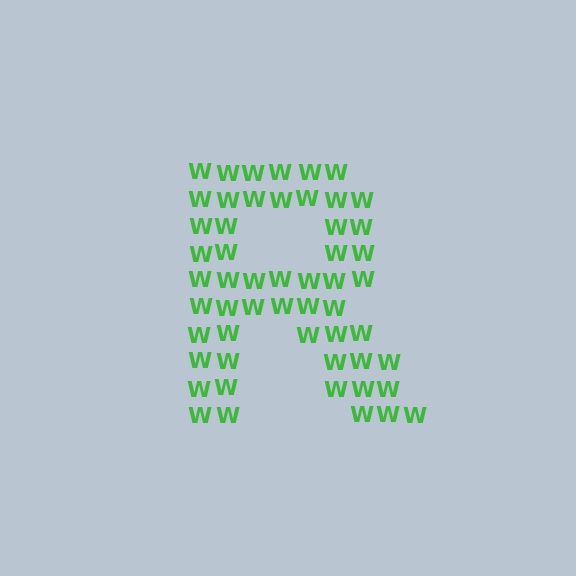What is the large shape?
The large shape is the letter R.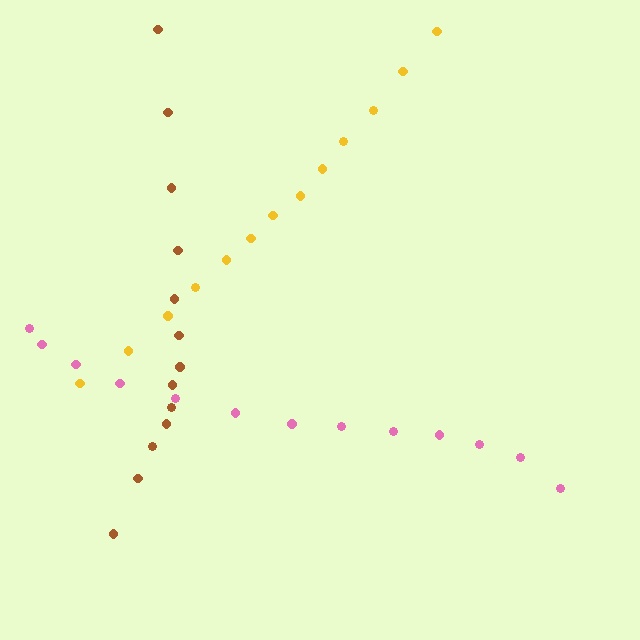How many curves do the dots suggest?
There are 3 distinct paths.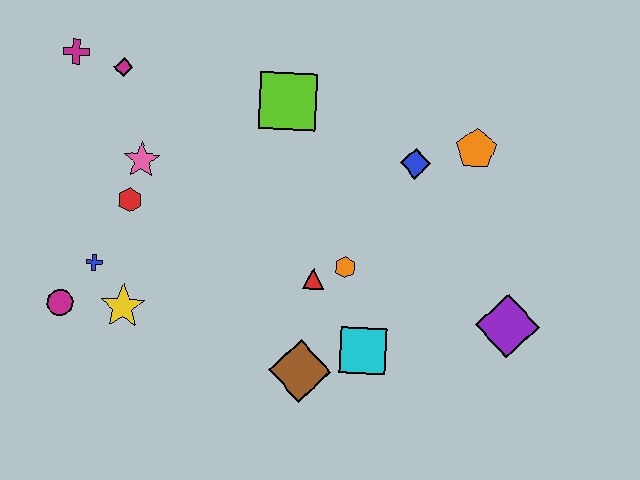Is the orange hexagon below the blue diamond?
Yes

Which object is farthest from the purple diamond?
The magenta cross is farthest from the purple diamond.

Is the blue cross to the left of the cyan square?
Yes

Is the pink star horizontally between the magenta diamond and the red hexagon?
No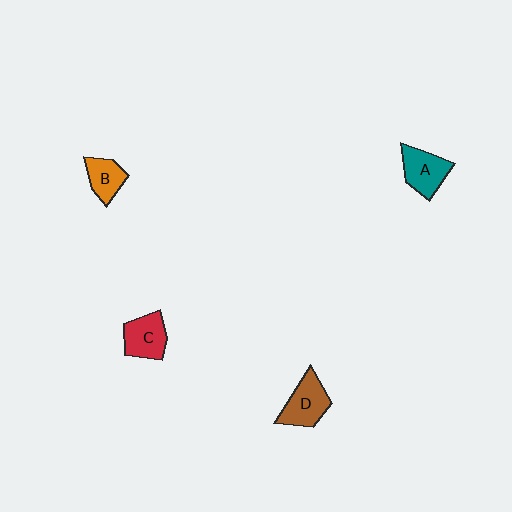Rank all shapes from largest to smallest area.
From largest to smallest: D (brown), A (teal), C (red), B (orange).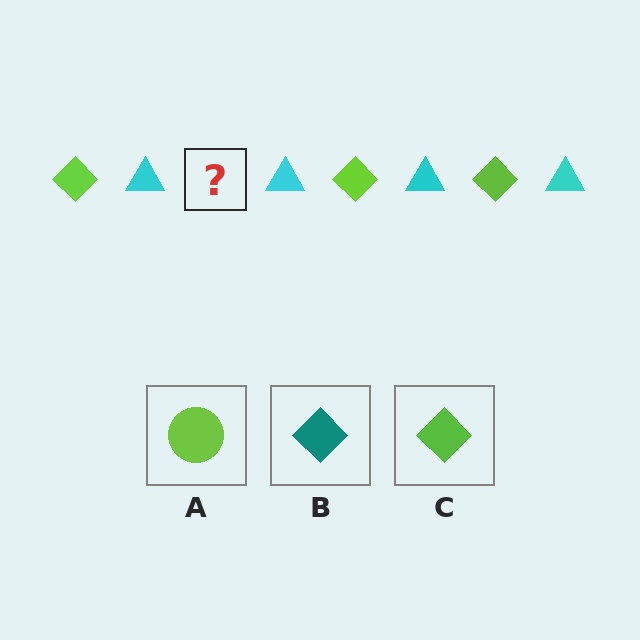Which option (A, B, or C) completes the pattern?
C.